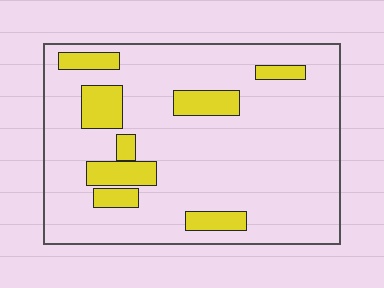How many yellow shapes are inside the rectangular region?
8.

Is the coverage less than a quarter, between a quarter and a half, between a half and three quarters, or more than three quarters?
Less than a quarter.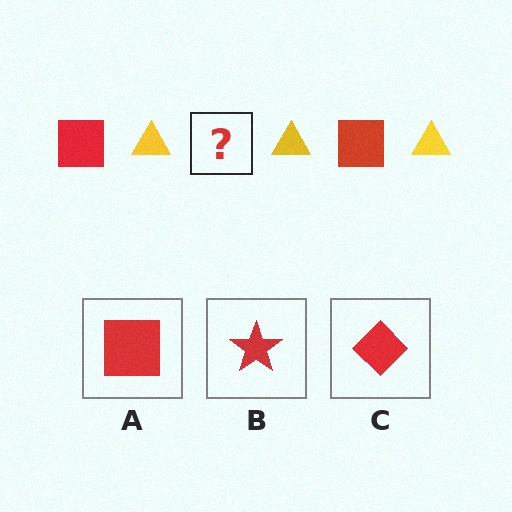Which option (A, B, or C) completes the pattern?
A.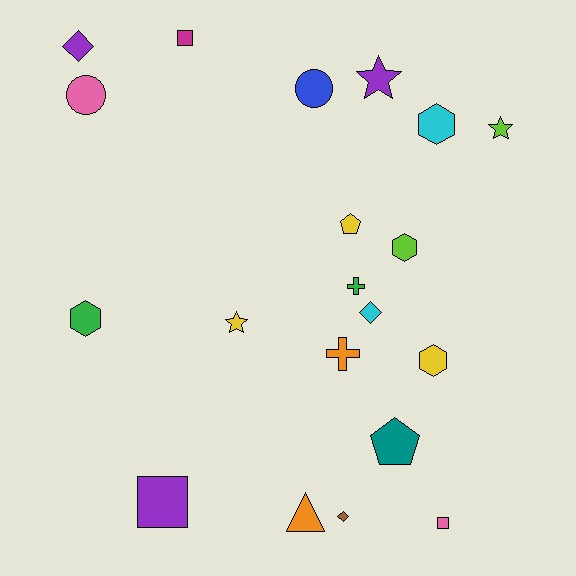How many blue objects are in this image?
There is 1 blue object.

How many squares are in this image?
There are 3 squares.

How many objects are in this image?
There are 20 objects.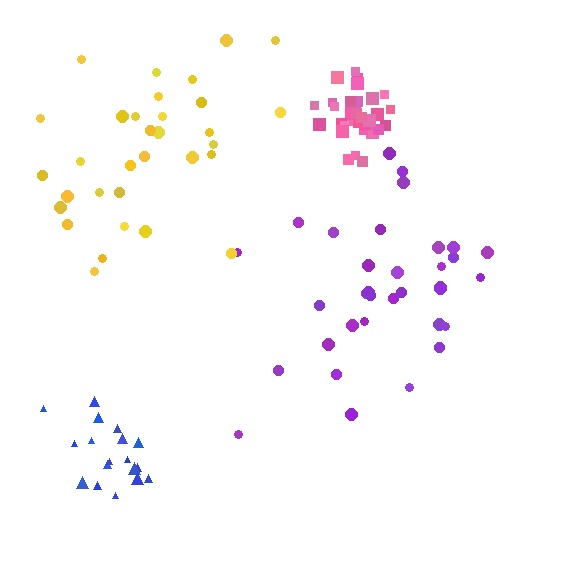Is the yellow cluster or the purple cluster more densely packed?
Yellow.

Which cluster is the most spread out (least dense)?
Purple.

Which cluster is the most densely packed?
Pink.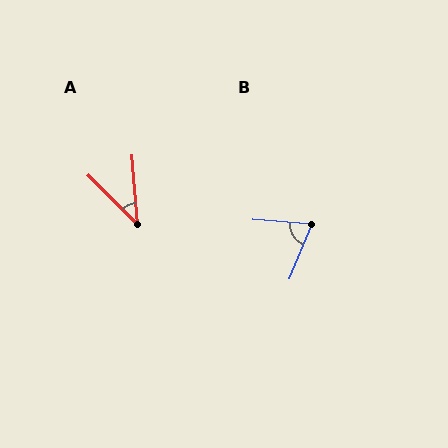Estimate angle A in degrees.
Approximately 40 degrees.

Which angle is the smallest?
A, at approximately 40 degrees.